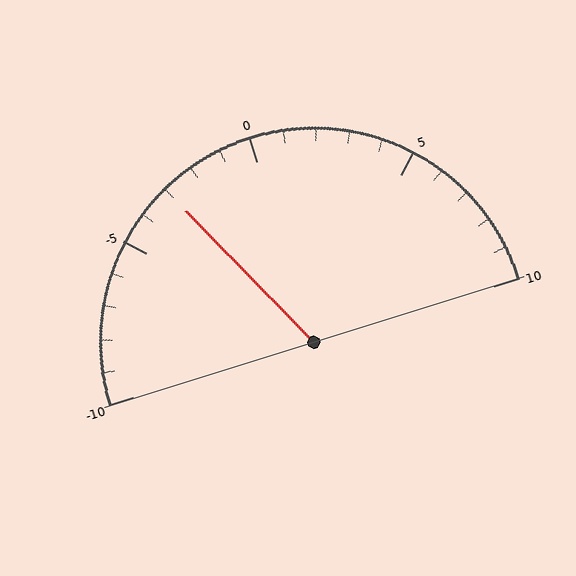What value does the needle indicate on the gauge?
The needle indicates approximately -3.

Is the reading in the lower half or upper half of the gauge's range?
The reading is in the lower half of the range (-10 to 10).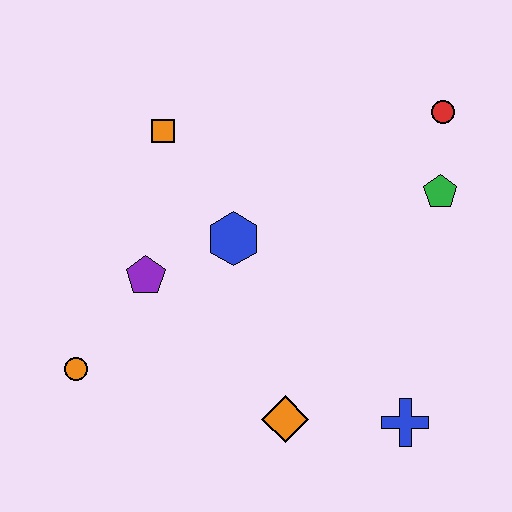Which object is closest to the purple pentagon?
The blue hexagon is closest to the purple pentagon.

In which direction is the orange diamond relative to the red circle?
The orange diamond is below the red circle.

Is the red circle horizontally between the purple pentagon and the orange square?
No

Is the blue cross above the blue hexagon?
No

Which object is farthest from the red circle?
The orange circle is farthest from the red circle.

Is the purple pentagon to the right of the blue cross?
No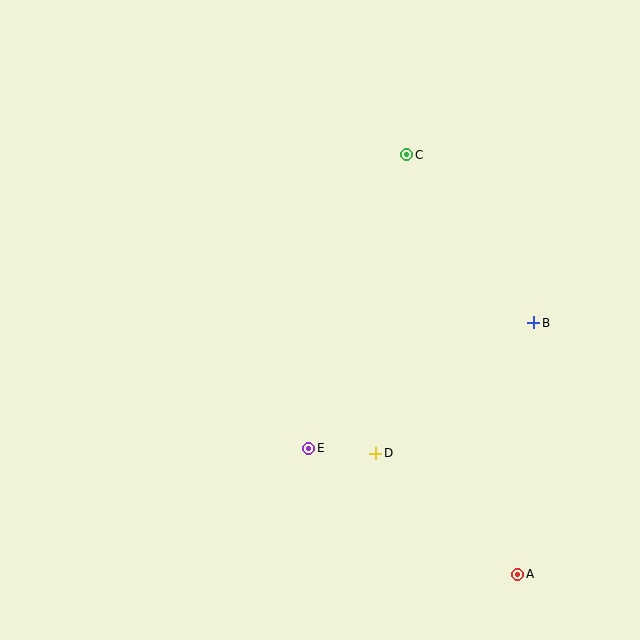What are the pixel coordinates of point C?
Point C is at (407, 155).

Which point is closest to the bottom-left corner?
Point E is closest to the bottom-left corner.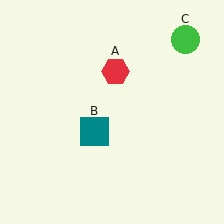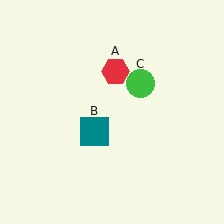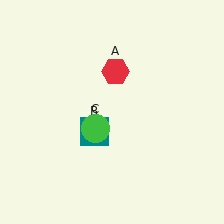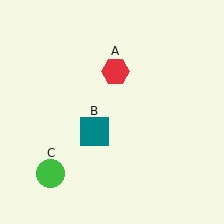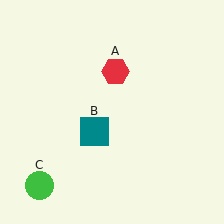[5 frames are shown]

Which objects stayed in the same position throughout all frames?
Red hexagon (object A) and teal square (object B) remained stationary.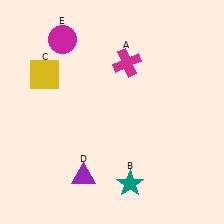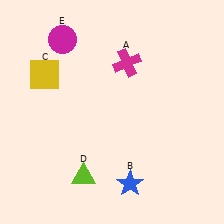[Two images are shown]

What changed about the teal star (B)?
In Image 1, B is teal. In Image 2, it changed to blue.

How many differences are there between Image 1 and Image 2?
There are 2 differences between the two images.